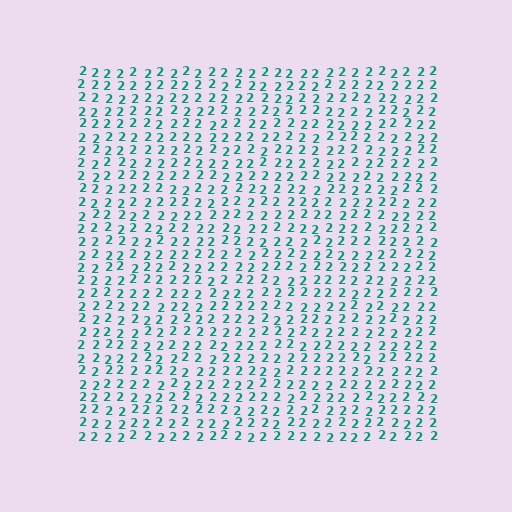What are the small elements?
The small elements are digit 2's.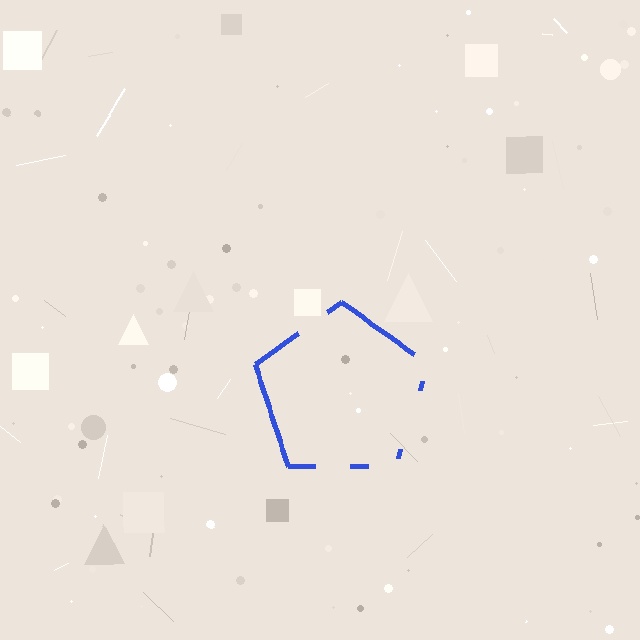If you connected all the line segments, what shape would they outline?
They would outline a pentagon.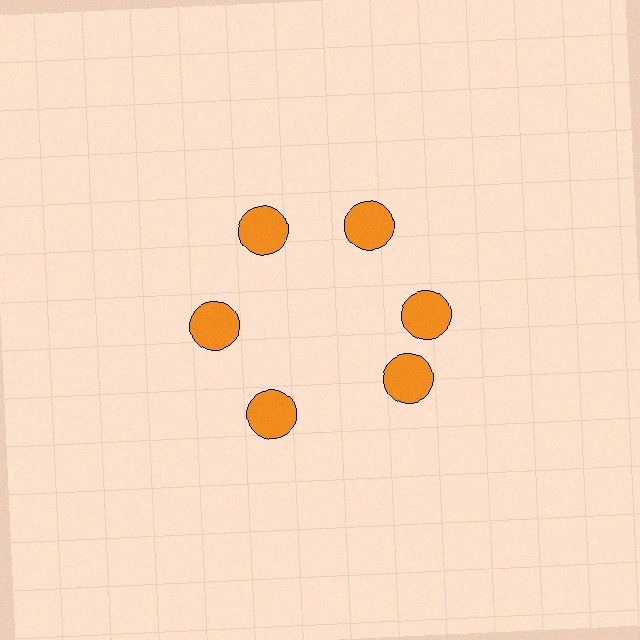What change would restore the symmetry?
The symmetry would be restored by rotating it back into even spacing with its neighbors so that all 6 circles sit at equal angles and equal distance from the center.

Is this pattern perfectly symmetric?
No. The 6 orange circles are arranged in a ring, but one element near the 5 o'clock position is rotated out of alignment along the ring, breaking the 6-fold rotational symmetry.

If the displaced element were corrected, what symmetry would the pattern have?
It would have 6-fold rotational symmetry — the pattern would map onto itself every 60 degrees.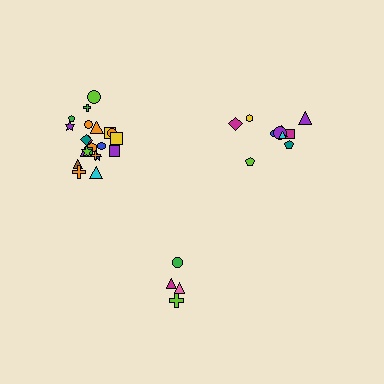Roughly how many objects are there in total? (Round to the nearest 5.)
Roughly 40 objects in total.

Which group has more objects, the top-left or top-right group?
The top-left group.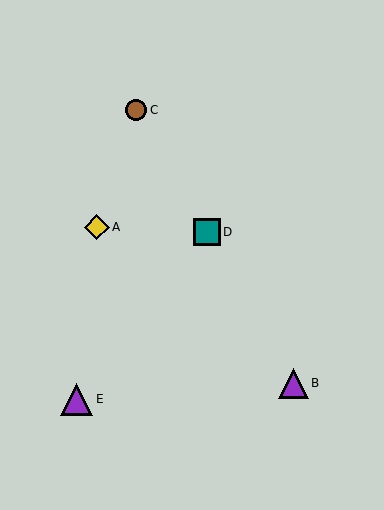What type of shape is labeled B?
Shape B is a purple triangle.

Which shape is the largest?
The purple triangle (labeled E) is the largest.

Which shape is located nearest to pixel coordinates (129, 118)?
The brown circle (labeled C) at (136, 110) is nearest to that location.